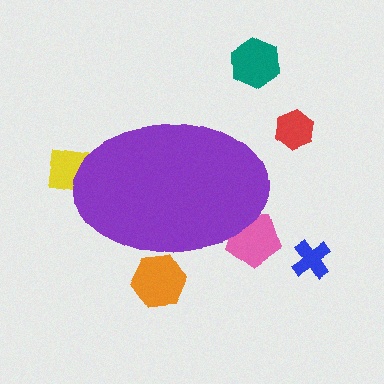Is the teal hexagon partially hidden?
No, the teal hexagon is fully visible.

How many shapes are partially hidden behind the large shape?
3 shapes are partially hidden.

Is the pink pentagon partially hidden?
Yes, the pink pentagon is partially hidden behind the purple ellipse.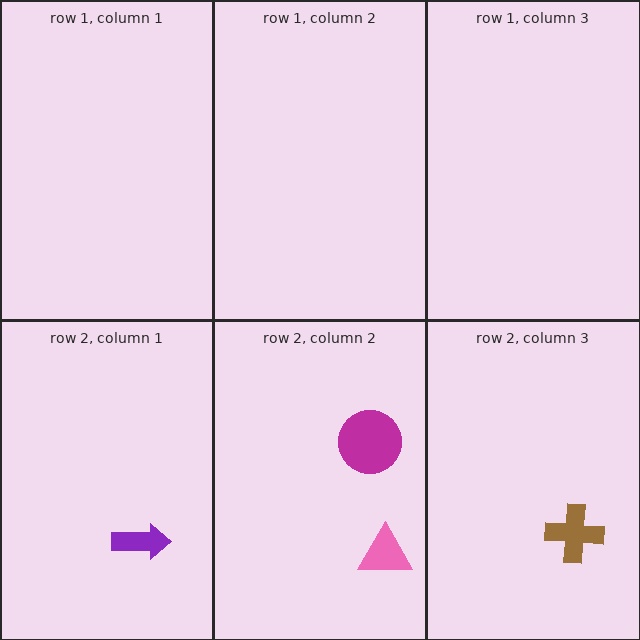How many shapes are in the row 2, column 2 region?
2.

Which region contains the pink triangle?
The row 2, column 2 region.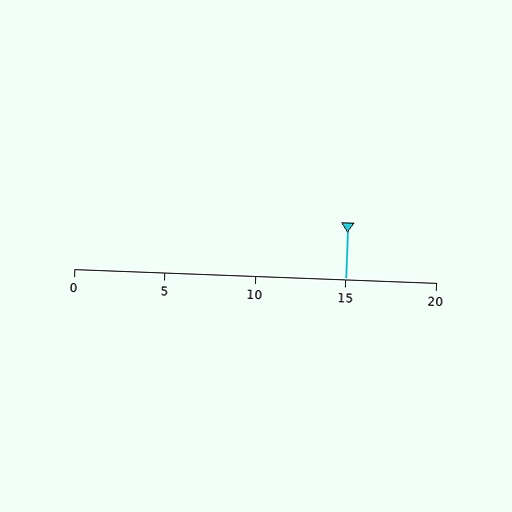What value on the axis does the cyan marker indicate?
The marker indicates approximately 15.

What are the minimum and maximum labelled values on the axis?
The axis runs from 0 to 20.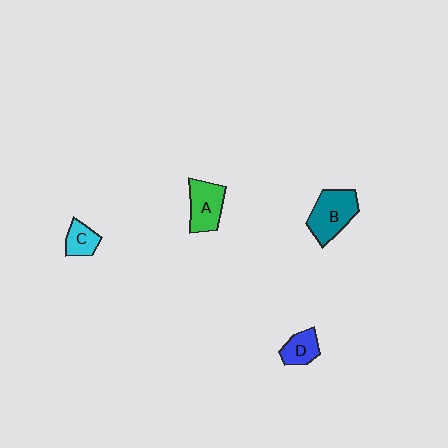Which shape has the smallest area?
Shape C (cyan).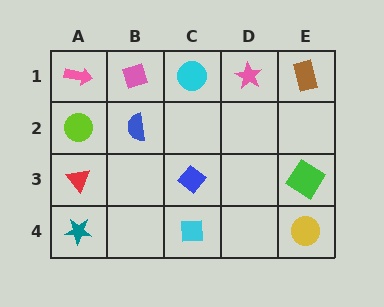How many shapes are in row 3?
3 shapes.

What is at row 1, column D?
A pink star.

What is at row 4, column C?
A cyan square.